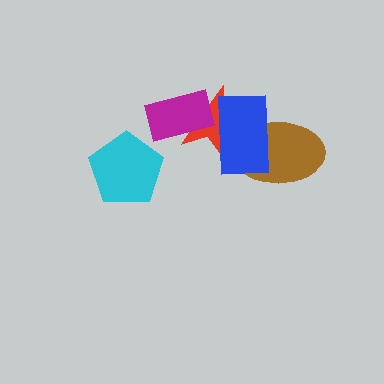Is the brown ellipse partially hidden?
Yes, it is partially covered by another shape.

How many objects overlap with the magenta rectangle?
1 object overlaps with the magenta rectangle.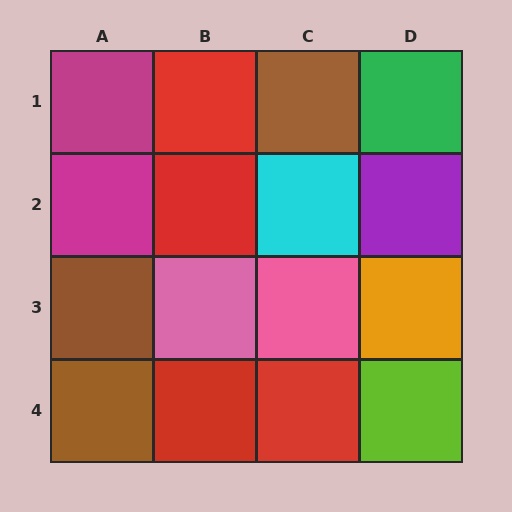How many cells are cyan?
1 cell is cyan.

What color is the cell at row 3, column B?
Pink.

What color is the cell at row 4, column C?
Red.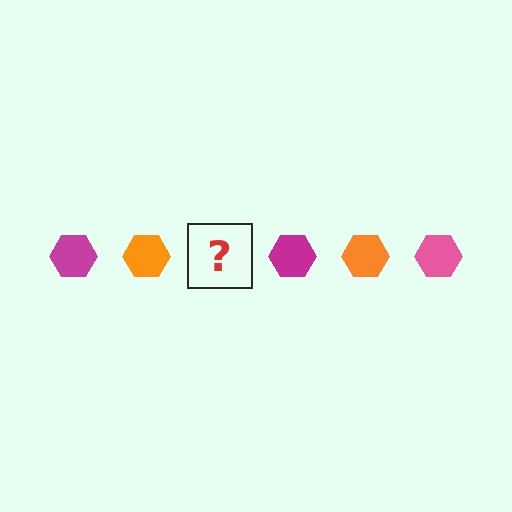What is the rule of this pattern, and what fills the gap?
The rule is that the pattern cycles through magenta, orange, pink hexagons. The gap should be filled with a pink hexagon.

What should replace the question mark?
The question mark should be replaced with a pink hexagon.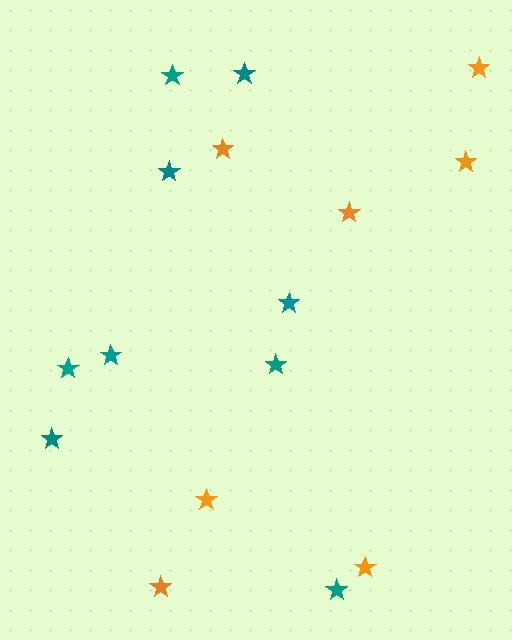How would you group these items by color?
There are 2 groups: one group of orange stars (7) and one group of teal stars (9).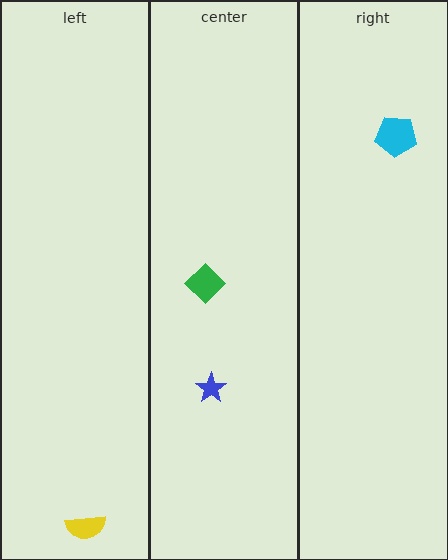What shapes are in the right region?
The cyan pentagon.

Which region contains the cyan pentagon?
The right region.